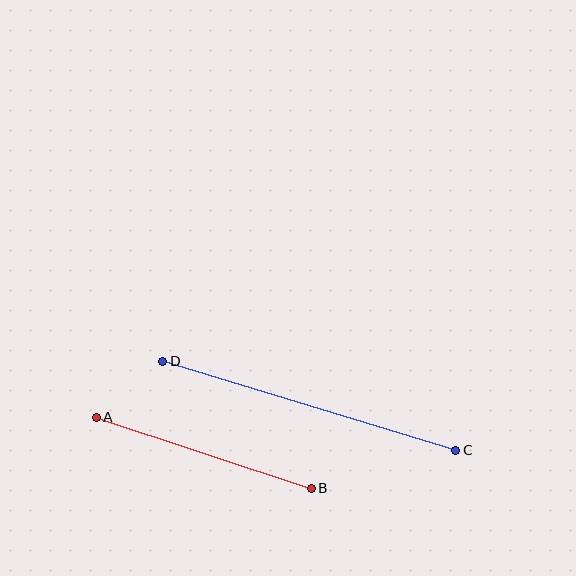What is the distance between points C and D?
The distance is approximately 306 pixels.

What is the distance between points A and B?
The distance is approximately 227 pixels.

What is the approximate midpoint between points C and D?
The midpoint is at approximately (309, 406) pixels.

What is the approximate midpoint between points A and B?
The midpoint is at approximately (204, 453) pixels.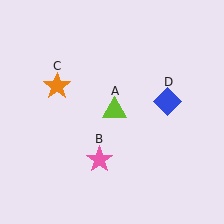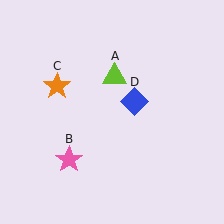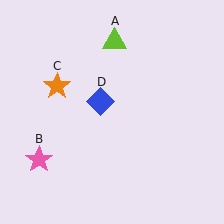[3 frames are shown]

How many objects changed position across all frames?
3 objects changed position: lime triangle (object A), pink star (object B), blue diamond (object D).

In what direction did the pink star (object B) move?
The pink star (object B) moved left.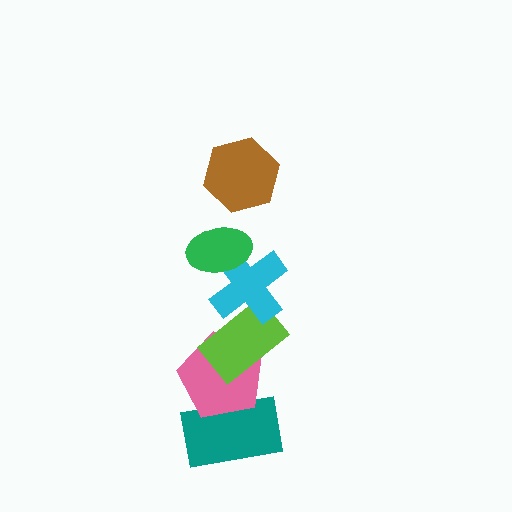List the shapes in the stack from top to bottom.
From top to bottom: the brown hexagon, the green ellipse, the cyan cross, the lime rectangle, the pink pentagon, the teal rectangle.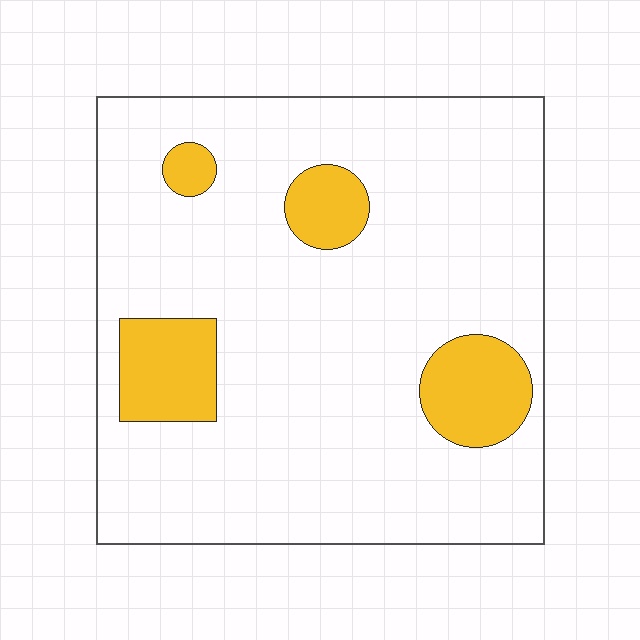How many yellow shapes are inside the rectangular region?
4.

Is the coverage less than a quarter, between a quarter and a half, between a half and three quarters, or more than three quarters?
Less than a quarter.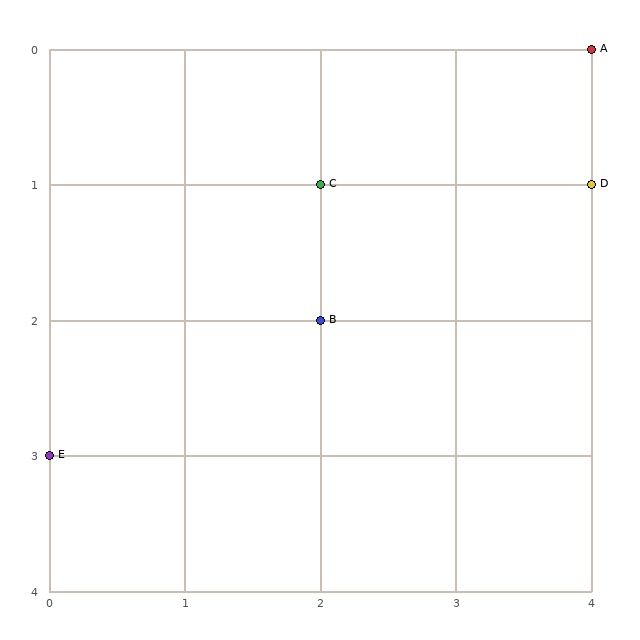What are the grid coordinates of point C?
Point C is at grid coordinates (2, 1).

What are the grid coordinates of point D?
Point D is at grid coordinates (4, 1).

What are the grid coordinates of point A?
Point A is at grid coordinates (4, 0).